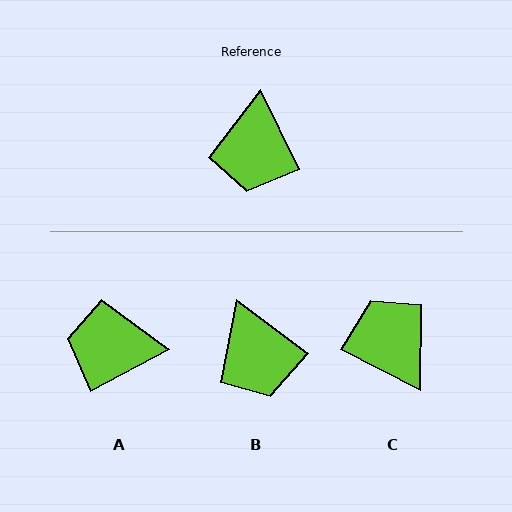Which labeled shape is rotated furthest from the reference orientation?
C, about 143 degrees away.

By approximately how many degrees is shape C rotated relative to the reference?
Approximately 143 degrees clockwise.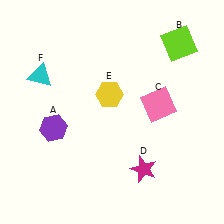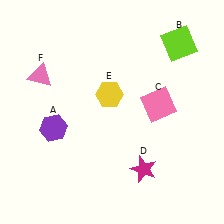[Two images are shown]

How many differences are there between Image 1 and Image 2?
There is 1 difference between the two images.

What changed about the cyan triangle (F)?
In Image 1, F is cyan. In Image 2, it changed to pink.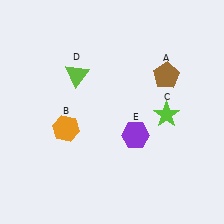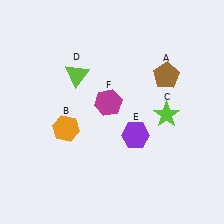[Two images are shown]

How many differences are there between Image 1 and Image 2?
There is 1 difference between the two images.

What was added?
A magenta hexagon (F) was added in Image 2.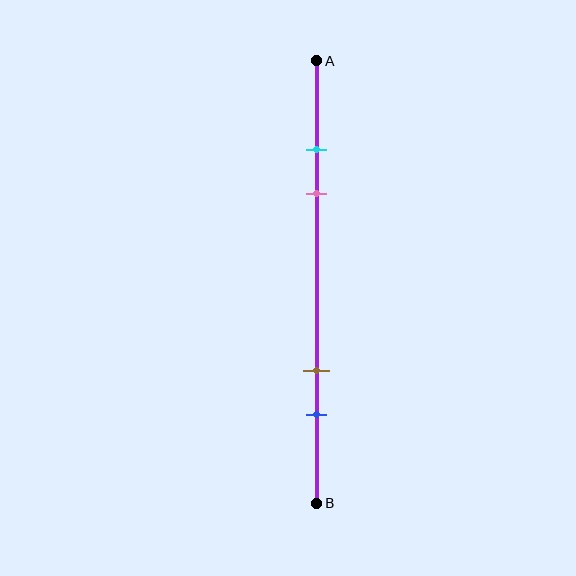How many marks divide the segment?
There are 4 marks dividing the segment.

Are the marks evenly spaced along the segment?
No, the marks are not evenly spaced.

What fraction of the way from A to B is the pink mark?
The pink mark is approximately 30% (0.3) of the way from A to B.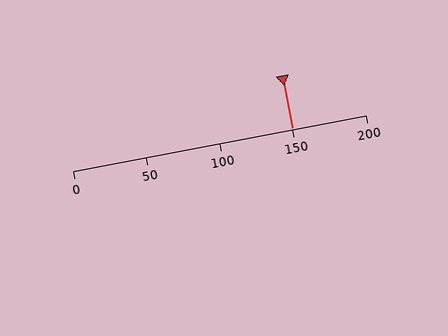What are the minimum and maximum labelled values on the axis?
The axis runs from 0 to 200.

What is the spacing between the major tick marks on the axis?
The major ticks are spaced 50 apart.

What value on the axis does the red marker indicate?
The marker indicates approximately 150.